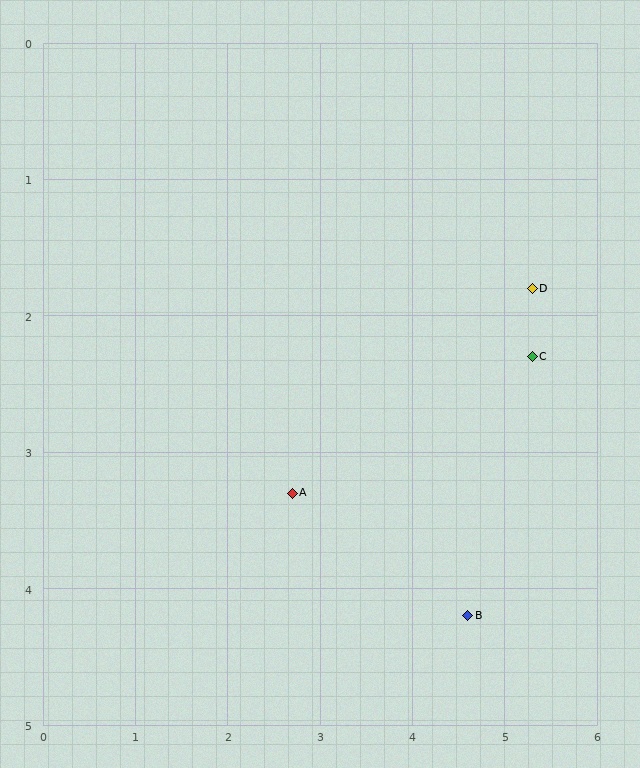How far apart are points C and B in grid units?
Points C and B are about 2.0 grid units apart.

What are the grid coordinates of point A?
Point A is at approximately (2.7, 3.3).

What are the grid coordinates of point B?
Point B is at approximately (4.6, 4.2).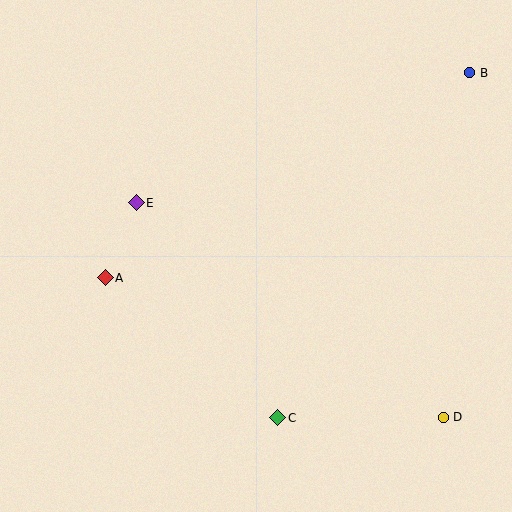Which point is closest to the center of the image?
Point E at (136, 203) is closest to the center.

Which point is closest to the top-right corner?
Point B is closest to the top-right corner.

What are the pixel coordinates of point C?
Point C is at (278, 418).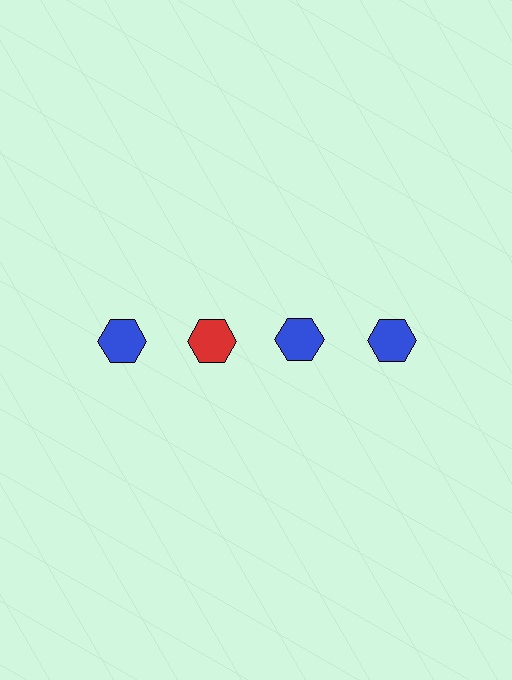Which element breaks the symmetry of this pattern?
The red hexagon in the top row, second from left column breaks the symmetry. All other shapes are blue hexagons.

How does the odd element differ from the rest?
It has a different color: red instead of blue.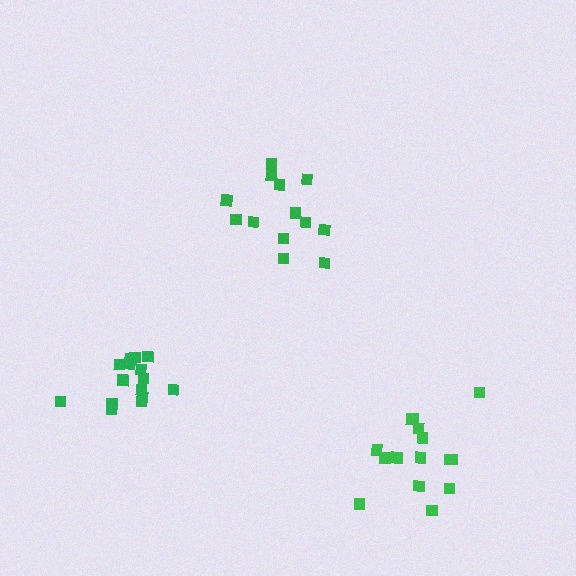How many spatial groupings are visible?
There are 3 spatial groupings.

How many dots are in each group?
Group 1: 13 dots, Group 2: 15 dots, Group 3: 16 dots (44 total).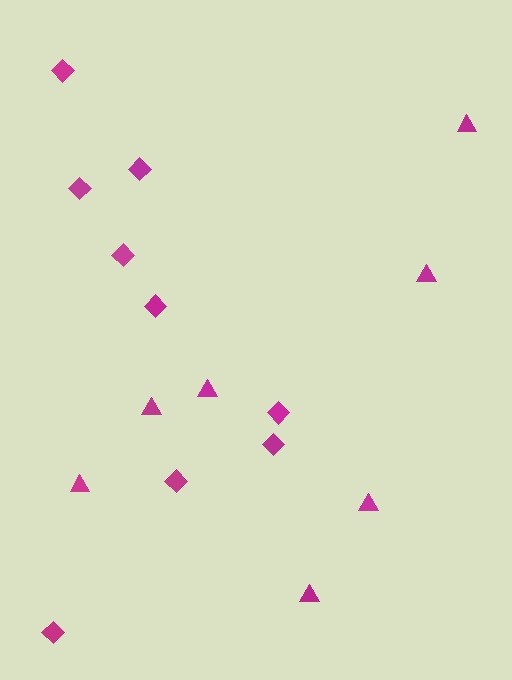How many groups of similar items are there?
There are 2 groups: one group of diamonds (9) and one group of triangles (7).